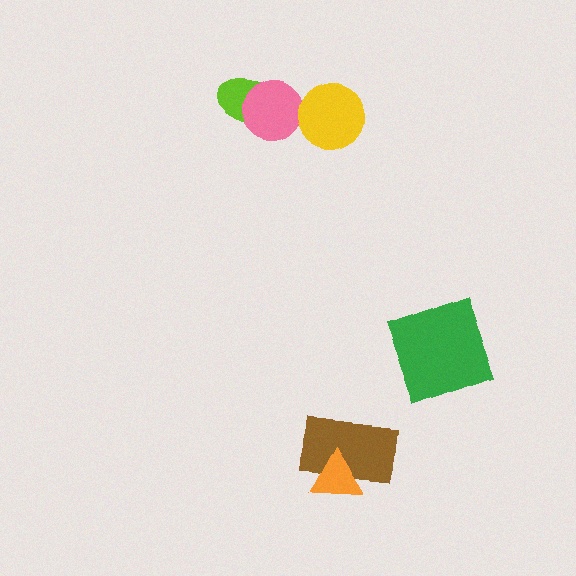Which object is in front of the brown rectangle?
The orange triangle is in front of the brown rectangle.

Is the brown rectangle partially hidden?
Yes, it is partially covered by another shape.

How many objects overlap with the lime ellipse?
1 object overlaps with the lime ellipse.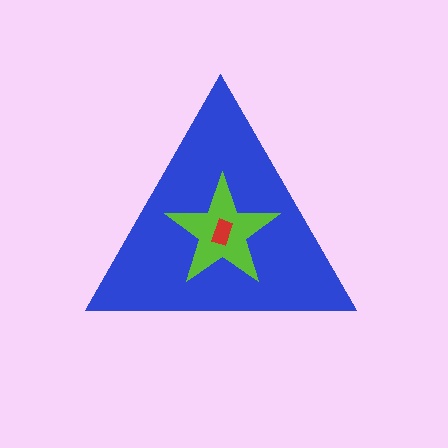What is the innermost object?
The red rectangle.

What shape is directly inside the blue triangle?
The lime star.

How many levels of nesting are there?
3.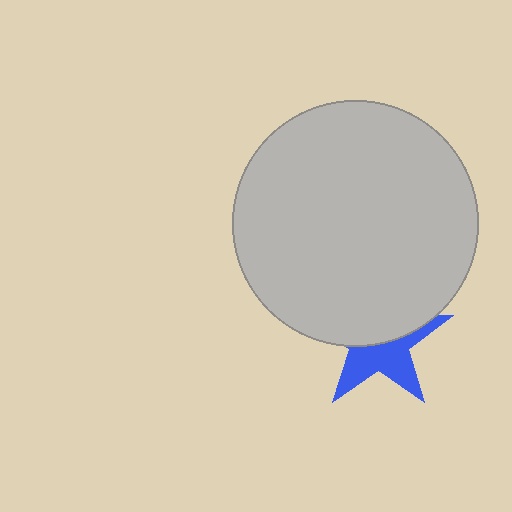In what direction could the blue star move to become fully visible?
The blue star could move down. That would shift it out from behind the light gray circle entirely.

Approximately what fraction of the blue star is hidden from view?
Roughly 53% of the blue star is hidden behind the light gray circle.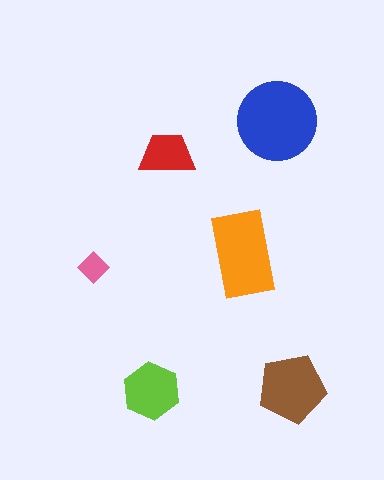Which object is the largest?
The blue circle.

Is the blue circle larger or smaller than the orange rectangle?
Larger.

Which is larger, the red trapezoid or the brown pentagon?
The brown pentagon.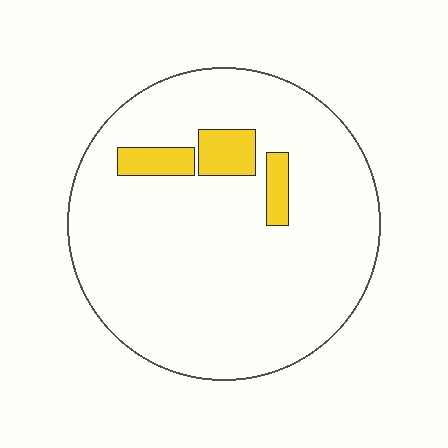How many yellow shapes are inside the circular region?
3.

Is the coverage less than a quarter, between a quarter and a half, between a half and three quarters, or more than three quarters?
Less than a quarter.